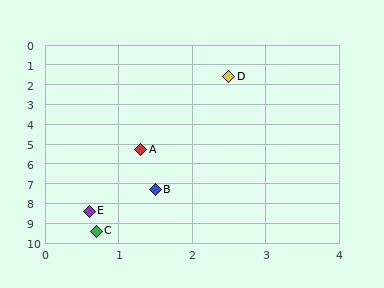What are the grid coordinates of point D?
Point D is at approximately (2.5, 1.6).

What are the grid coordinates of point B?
Point B is at approximately (1.5, 7.3).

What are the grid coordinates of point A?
Point A is at approximately (1.3, 5.3).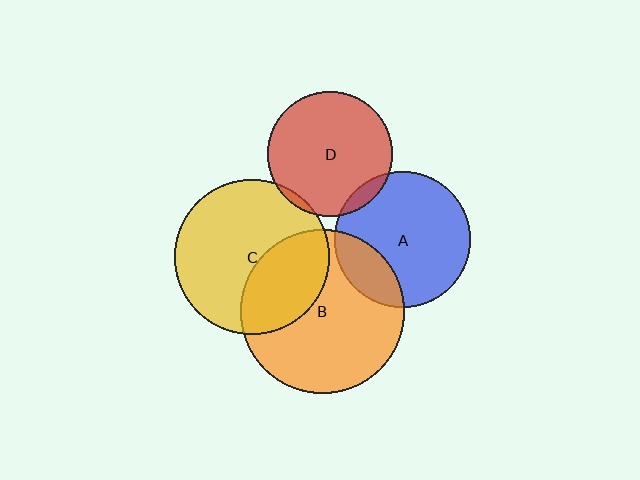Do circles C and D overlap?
Yes.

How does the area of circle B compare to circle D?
Approximately 1.7 times.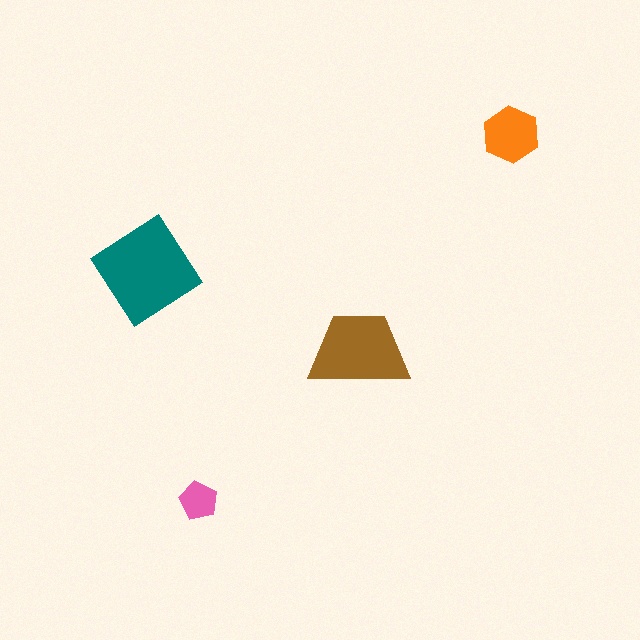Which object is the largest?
The teal diamond.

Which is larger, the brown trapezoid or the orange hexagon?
The brown trapezoid.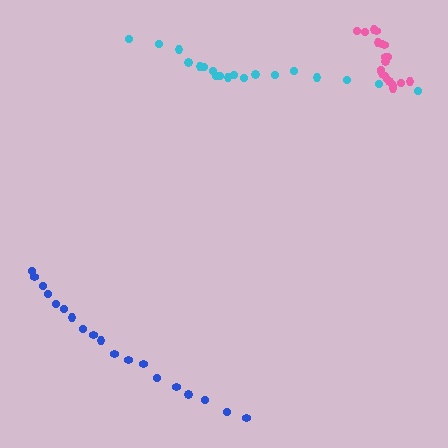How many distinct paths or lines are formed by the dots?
There are 3 distinct paths.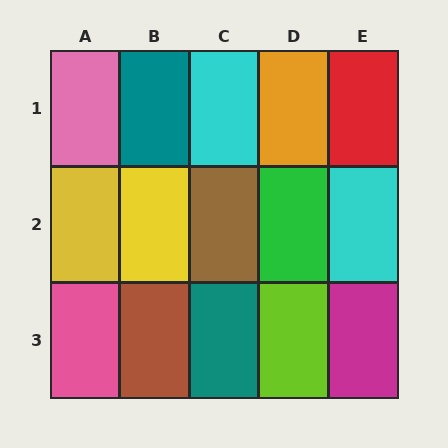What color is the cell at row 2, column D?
Green.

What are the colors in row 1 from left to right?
Pink, teal, cyan, orange, red.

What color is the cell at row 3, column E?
Magenta.